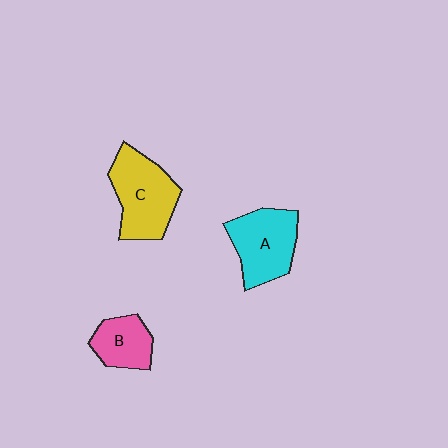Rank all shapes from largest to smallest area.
From largest to smallest: C (yellow), A (cyan), B (pink).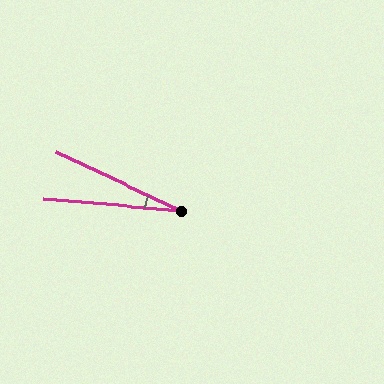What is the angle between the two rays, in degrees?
Approximately 20 degrees.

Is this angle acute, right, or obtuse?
It is acute.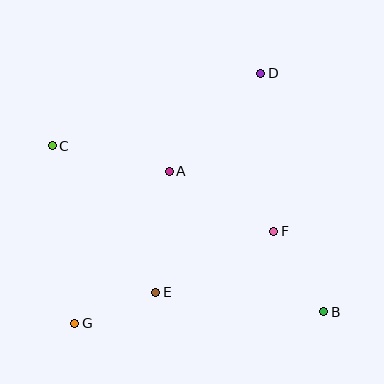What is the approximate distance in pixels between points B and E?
The distance between B and E is approximately 169 pixels.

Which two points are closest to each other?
Points E and G are closest to each other.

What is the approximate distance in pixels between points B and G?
The distance between B and G is approximately 249 pixels.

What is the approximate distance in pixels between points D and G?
The distance between D and G is approximately 311 pixels.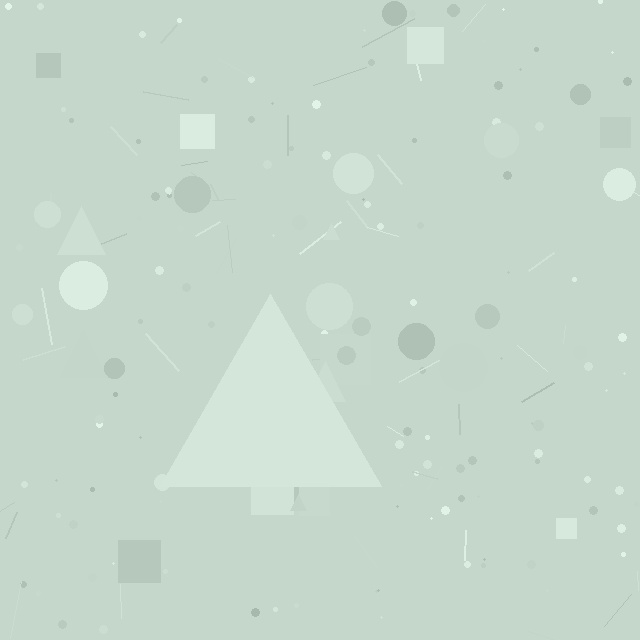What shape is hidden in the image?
A triangle is hidden in the image.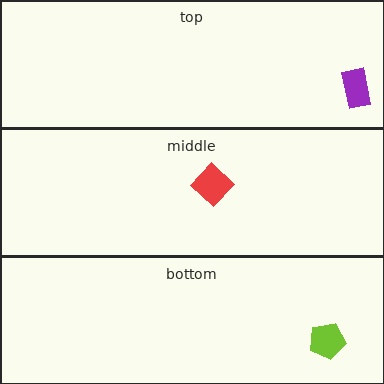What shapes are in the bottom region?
The lime pentagon.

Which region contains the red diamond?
The middle region.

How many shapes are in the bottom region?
1.